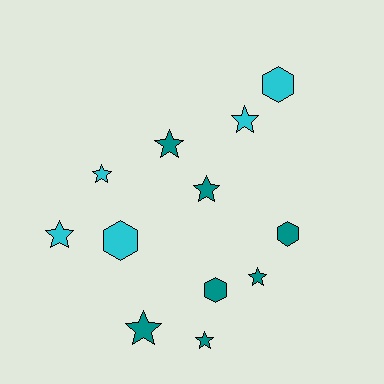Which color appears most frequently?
Teal, with 7 objects.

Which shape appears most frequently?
Star, with 8 objects.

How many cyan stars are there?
There are 3 cyan stars.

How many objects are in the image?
There are 12 objects.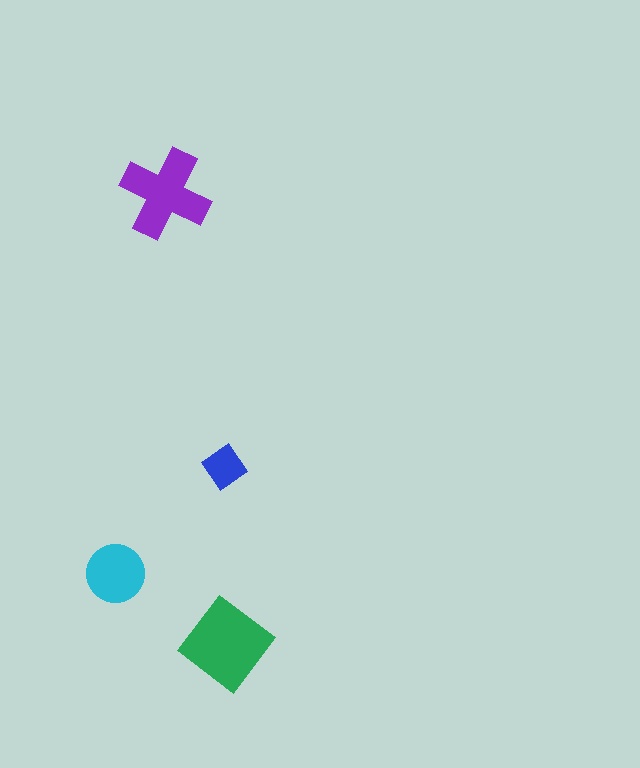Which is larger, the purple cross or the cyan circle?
The purple cross.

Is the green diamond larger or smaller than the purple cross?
Larger.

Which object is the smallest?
The blue diamond.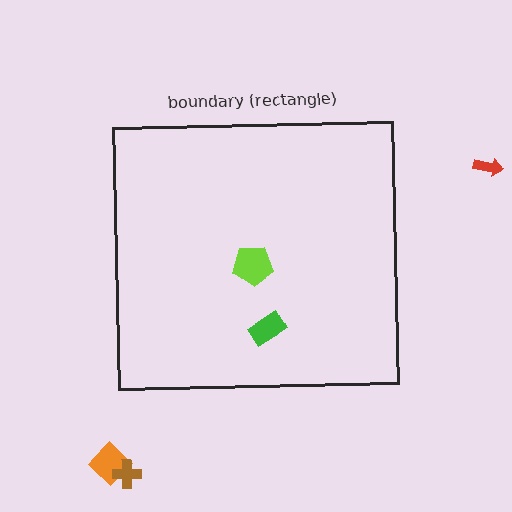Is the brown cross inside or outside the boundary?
Outside.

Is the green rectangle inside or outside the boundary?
Inside.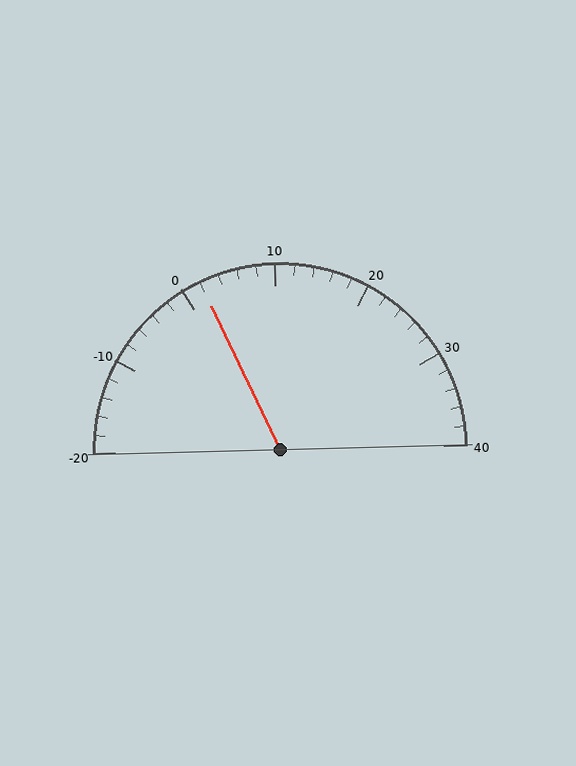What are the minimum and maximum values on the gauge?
The gauge ranges from -20 to 40.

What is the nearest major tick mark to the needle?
The nearest major tick mark is 0.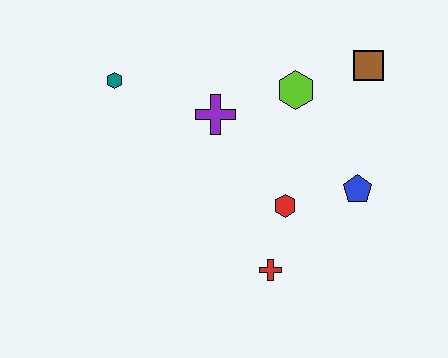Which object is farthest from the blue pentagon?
The teal hexagon is farthest from the blue pentagon.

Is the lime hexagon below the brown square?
Yes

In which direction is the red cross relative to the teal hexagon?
The red cross is below the teal hexagon.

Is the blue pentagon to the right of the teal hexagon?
Yes